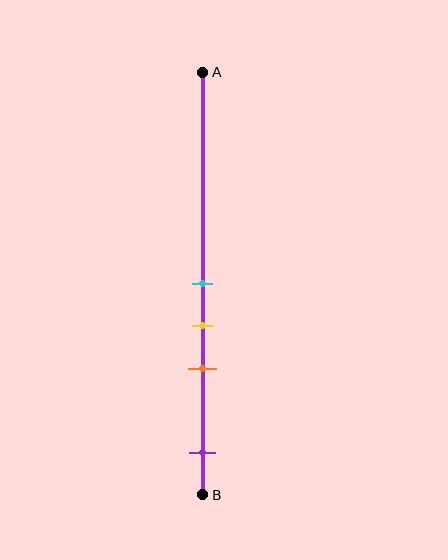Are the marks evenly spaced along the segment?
No, the marks are not evenly spaced.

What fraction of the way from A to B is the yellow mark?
The yellow mark is approximately 60% (0.6) of the way from A to B.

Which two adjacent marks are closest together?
The cyan and yellow marks are the closest adjacent pair.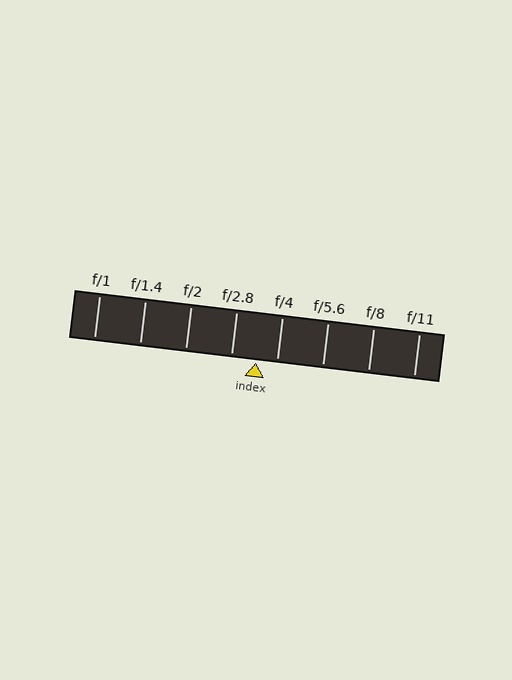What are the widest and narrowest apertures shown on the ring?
The widest aperture shown is f/1 and the narrowest is f/11.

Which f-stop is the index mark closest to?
The index mark is closest to f/4.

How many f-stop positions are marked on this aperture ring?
There are 8 f-stop positions marked.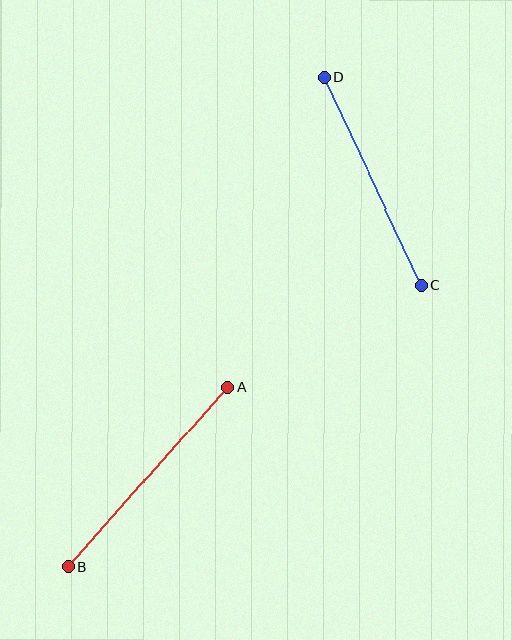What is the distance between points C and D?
The distance is approximately 229 pixels.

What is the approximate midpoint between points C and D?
The midpoint is at approximately (373, 181) pixels.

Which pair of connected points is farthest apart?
Points A and B are farthest apart.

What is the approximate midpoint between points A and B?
The midpoint is at approximately (148, 477) pixels.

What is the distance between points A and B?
The distance is approximately 240 pixels.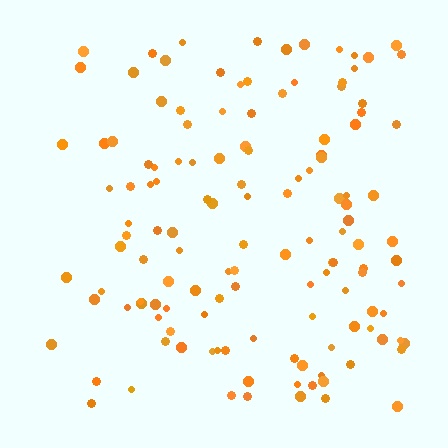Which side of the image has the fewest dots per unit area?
The left.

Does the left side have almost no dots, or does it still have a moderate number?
Still a moderate number, just noticeably fewer than the right.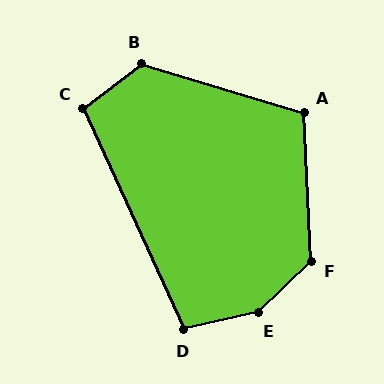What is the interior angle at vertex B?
Approximately 126 degrees (obtuse).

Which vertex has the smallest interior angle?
D, at approximately 102 degrees.